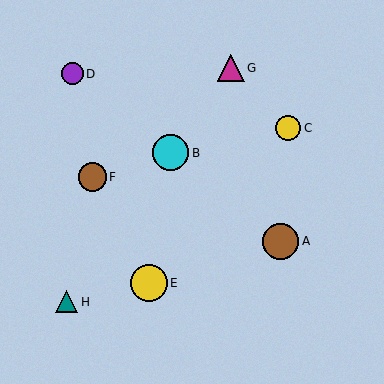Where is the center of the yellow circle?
The center of the yellow circle is at (288, 128).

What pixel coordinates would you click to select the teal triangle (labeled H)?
Click at (67, 302) to select the teal triangle H.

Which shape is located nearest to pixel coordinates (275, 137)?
The yellow circle (labeled C) at (288, 128) is nearest to that location.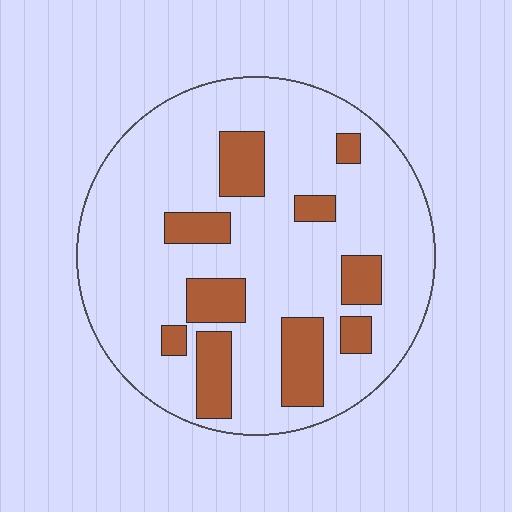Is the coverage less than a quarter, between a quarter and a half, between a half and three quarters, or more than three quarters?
Less than a quarter.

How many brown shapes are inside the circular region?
10.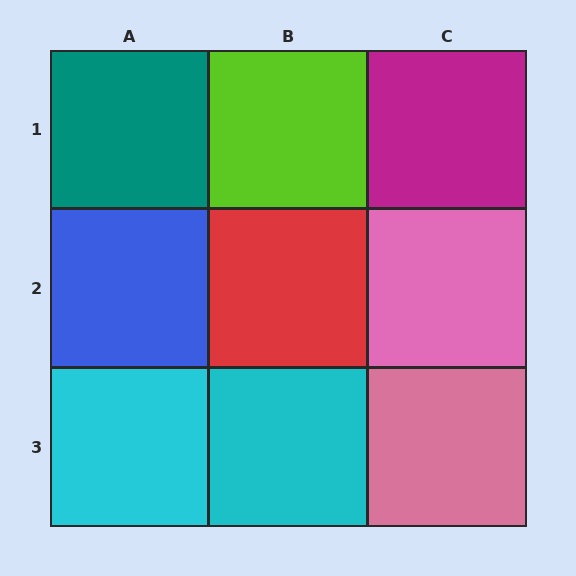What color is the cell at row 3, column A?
Cyan.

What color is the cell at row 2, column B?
Red.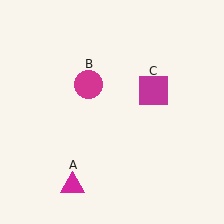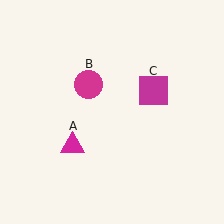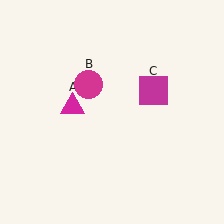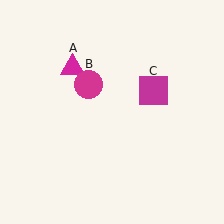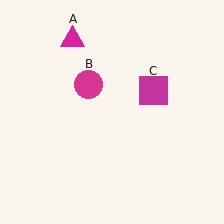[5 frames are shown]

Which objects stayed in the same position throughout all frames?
Magenta circle (object B) and magenta square (object C) remained stationary.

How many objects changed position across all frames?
1 object changed position: magenta triangle (object A).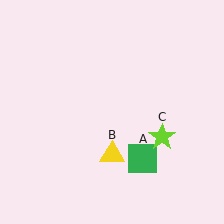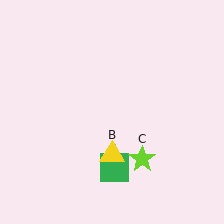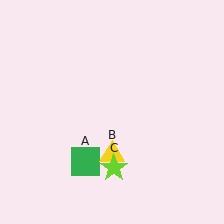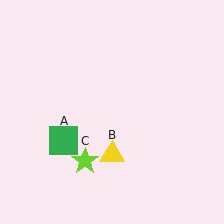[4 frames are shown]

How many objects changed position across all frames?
2 objects changed position: green square (object A), lime star (object C).